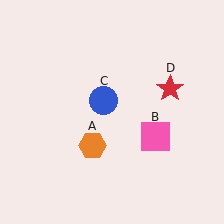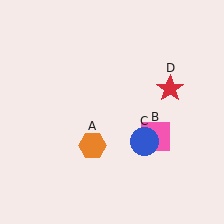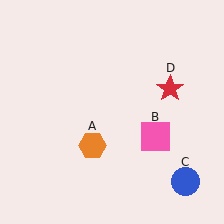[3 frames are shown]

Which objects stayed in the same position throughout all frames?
Orange hexagon (object A) and pink square (object B) and red star (object D) remained stationary.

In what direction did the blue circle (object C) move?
The blue circle (object C) moved down and to the right.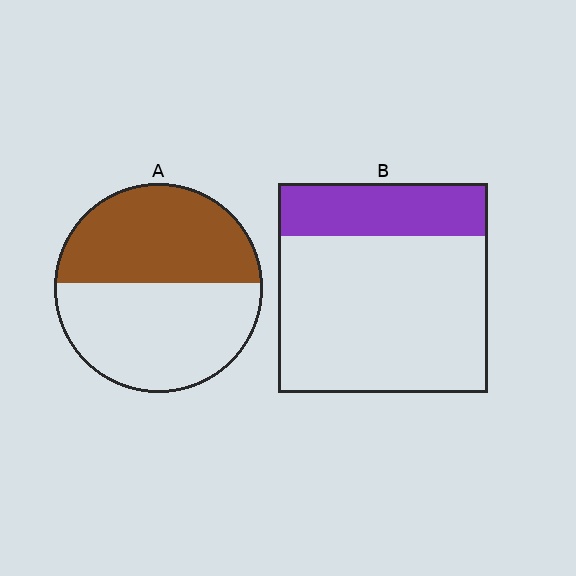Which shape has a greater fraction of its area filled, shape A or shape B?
Shape A.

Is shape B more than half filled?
No.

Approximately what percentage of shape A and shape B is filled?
A is approximately 45% and B is approximately 25%.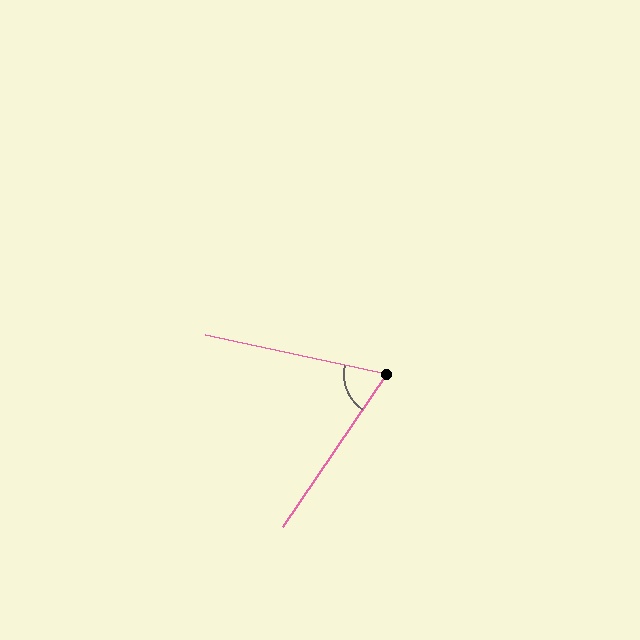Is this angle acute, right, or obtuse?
It is acute.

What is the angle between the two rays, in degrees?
Approximately 68 degrees.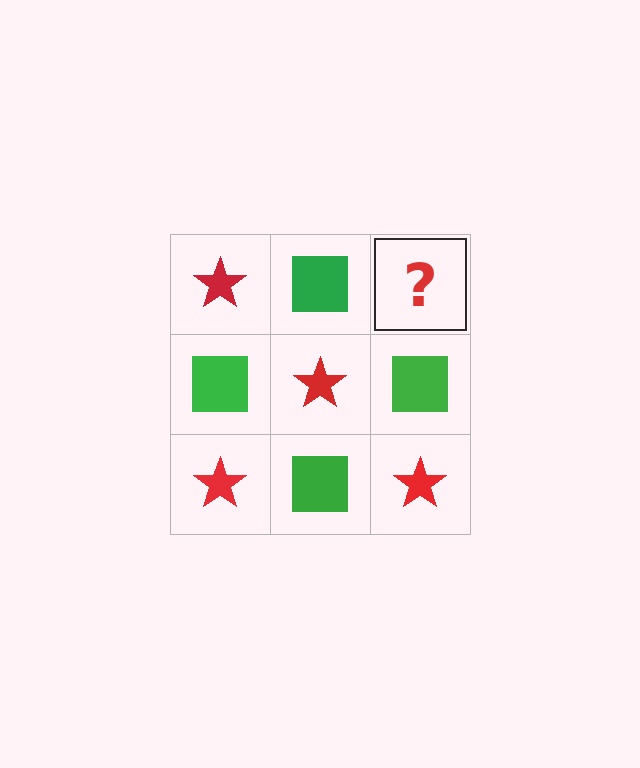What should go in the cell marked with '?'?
The missing cell should contain a red star.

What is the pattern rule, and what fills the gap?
The rule is that it alternates red star and green square in a checkerboard pattern. The gap should be filled with a red star.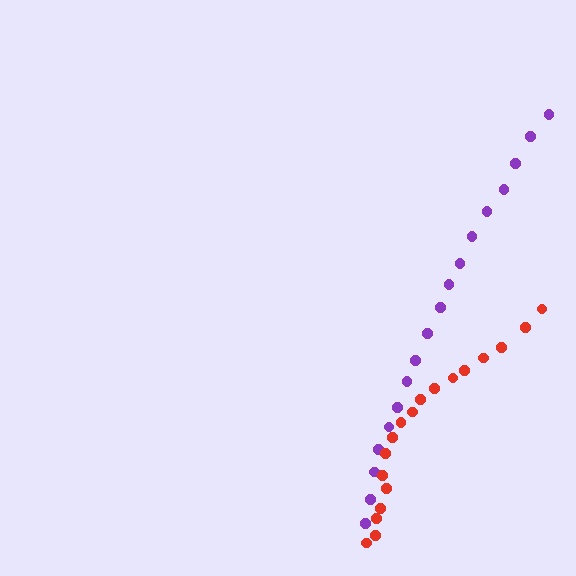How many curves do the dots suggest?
There are 2 distinct paths.